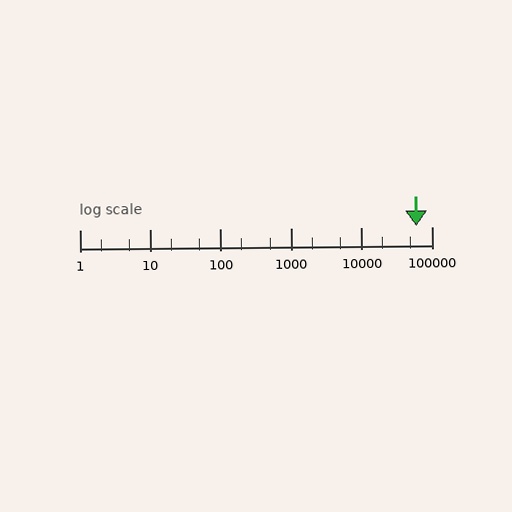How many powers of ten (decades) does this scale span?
The scale spans 5 decades, from 1 to 100000.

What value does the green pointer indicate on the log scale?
The pointer indicates approximately 60000.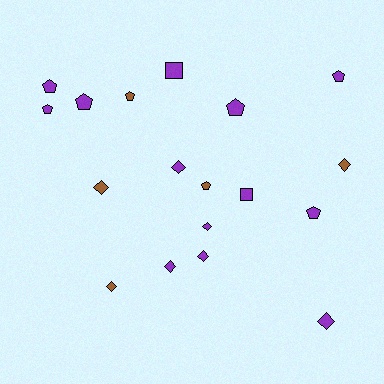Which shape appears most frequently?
Diamond, with 8 objects.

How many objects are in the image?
There are 18 objects.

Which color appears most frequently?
Purple, with 13 objects.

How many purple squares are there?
There are 2 purple squares.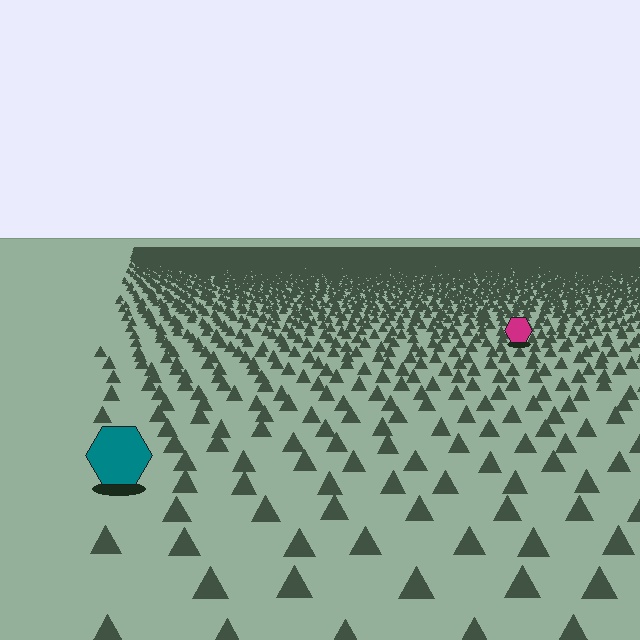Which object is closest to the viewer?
The teal hexagon is closest. The texture marks near it are larger and more spread out.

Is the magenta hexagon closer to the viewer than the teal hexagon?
No. The teal hexagon is closer — you can tell from the texture gradient: the ground texture is coarser near it.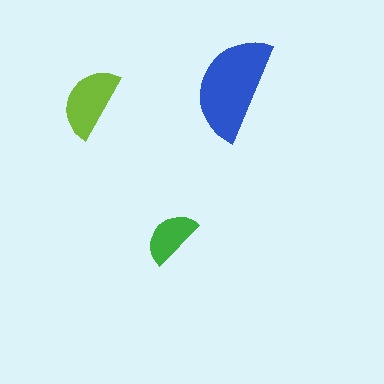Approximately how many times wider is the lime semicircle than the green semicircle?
About 1.5 times wider.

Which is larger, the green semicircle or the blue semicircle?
The blue one.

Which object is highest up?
The blue semicircle is topmost.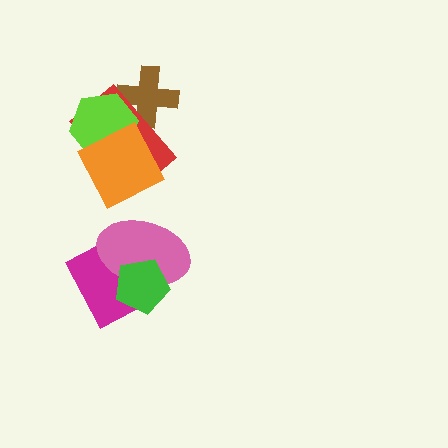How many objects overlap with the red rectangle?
3 objects overlap with the red rectangle.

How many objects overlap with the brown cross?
2 objects overlap with the brown cross.